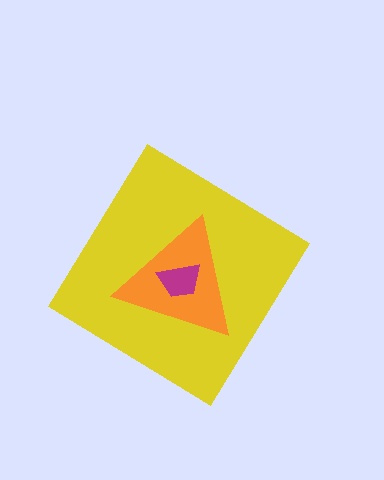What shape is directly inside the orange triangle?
The magenta trapezoid.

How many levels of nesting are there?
3.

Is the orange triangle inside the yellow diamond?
Yes.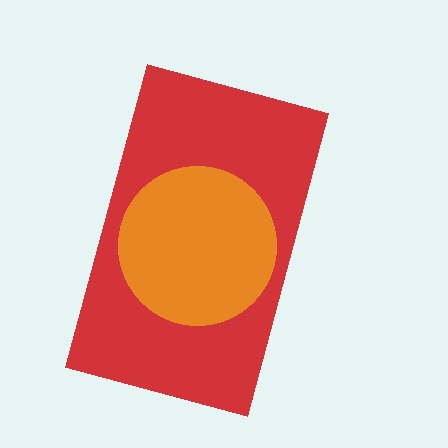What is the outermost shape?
The red rectangle.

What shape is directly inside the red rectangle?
The orange circle.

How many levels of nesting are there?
2.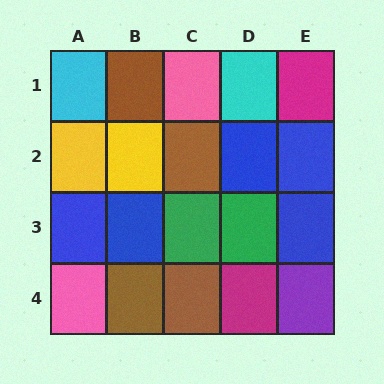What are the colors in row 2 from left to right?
Yellow, yellow, brown, blue, blue.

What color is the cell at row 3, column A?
Blue.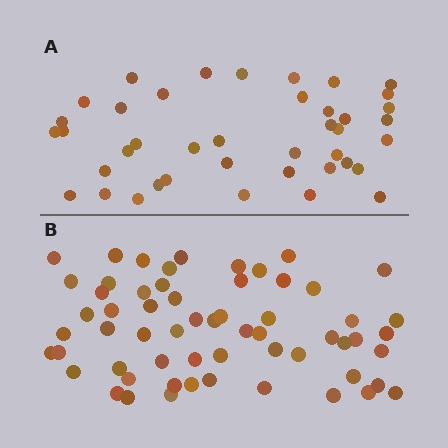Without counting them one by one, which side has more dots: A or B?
Region B (the bottom region) has more dots.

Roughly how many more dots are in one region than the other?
Region B has approximately 20 more dots than region A.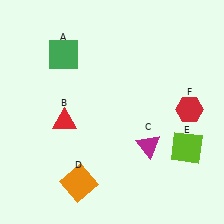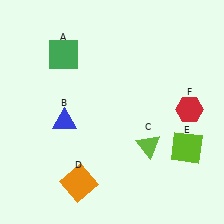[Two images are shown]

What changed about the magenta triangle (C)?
In Image 1, C is magenta. In Image 2, it changed to lime.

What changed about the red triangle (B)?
In Image 1, B is red. In Image 2, it changed to blue.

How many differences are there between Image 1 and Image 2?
There are 2 differences between the two images.